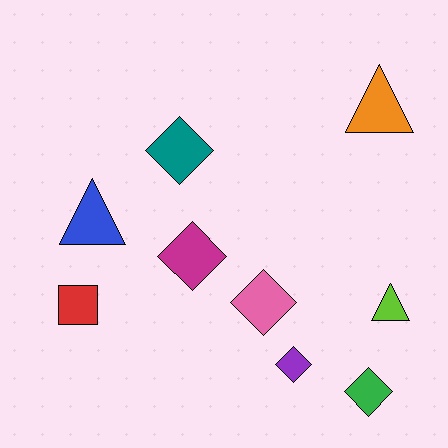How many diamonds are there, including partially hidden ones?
There are 5 diamonds.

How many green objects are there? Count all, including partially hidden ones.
There is 1 green object.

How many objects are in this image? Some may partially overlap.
There are 9 objects.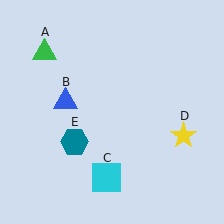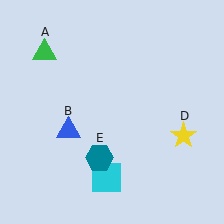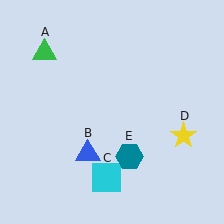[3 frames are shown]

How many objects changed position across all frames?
2 objects changed position: blue triangle (object B), teal hexagon (object E).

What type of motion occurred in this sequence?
The blue triangle (object B), teal hexagon (object E) rotated counterclockwise around the center of the scene.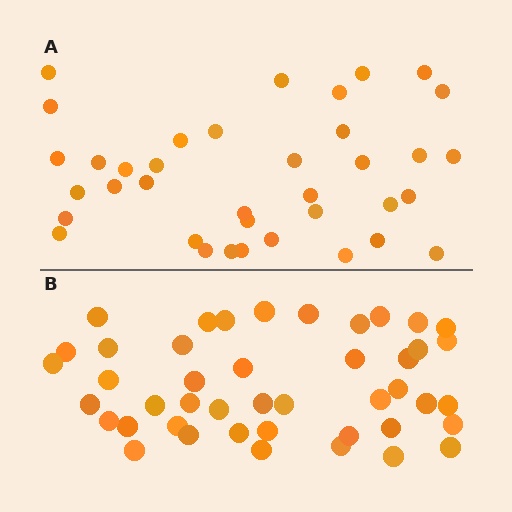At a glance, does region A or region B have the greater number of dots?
Region B (the bottom region) has more dots.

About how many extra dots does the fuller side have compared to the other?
Region B has roughly 8 or so more dots than region A.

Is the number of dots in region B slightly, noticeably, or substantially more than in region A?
Region B has only slightly more — the two regions are fairly close. The ratio is roughly 1.2 to 1.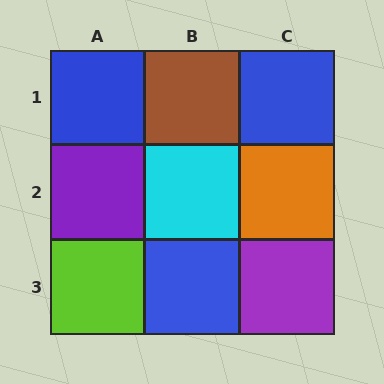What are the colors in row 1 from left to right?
Blue, brown, blue.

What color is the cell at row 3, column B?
Blue.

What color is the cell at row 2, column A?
Purple.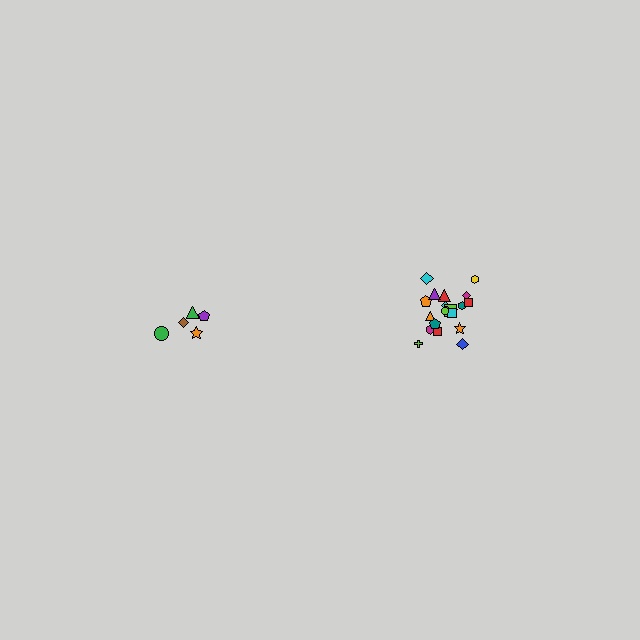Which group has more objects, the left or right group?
The right group.